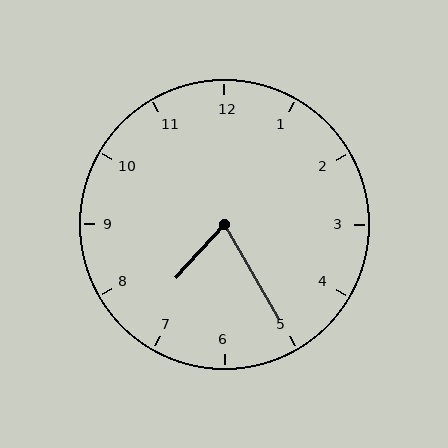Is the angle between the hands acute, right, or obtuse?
It is acute.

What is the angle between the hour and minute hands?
Approximately 72 degrees.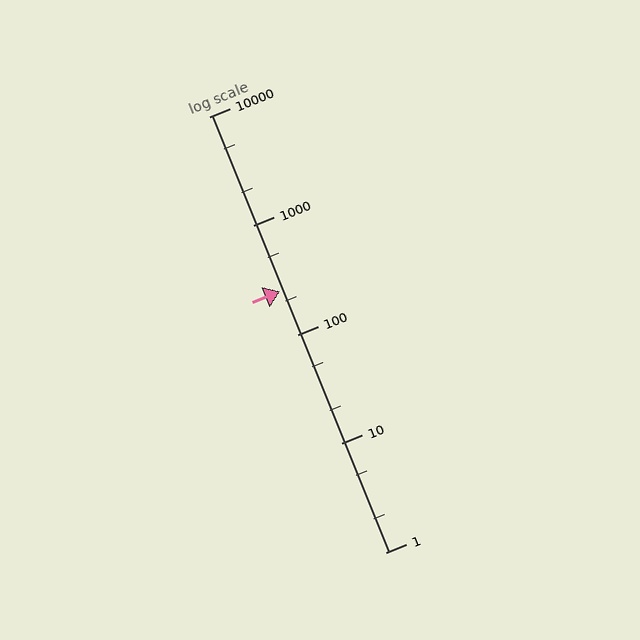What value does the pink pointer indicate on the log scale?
The pointer indicates approximately 250.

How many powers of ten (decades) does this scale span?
The scale spans 4 decades, from 1 to 10000.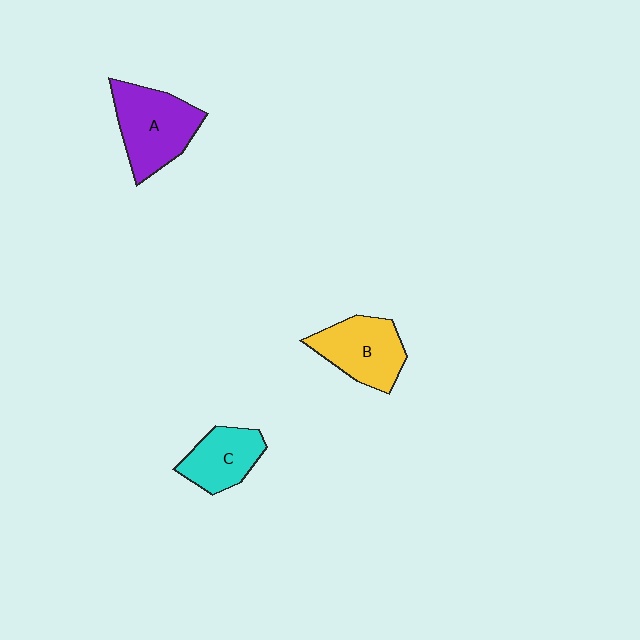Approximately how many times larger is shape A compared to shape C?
Approximately 1.5 times.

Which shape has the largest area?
Shape A (purple).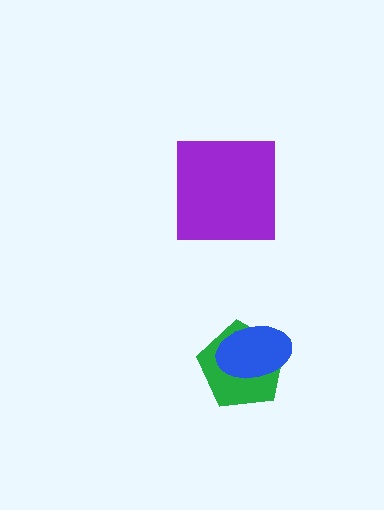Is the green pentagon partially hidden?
Yes, it is partially covered by another shape.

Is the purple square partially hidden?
No, no other shape covers it.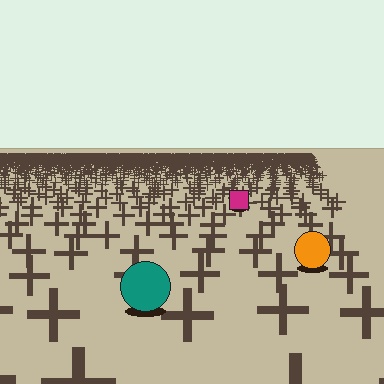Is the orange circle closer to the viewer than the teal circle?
No. The teal circle is closer — you can tell from the texture gradient: the ground texture is coarser near it.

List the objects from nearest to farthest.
From nearest to farthest: the teal circle, the orange circle, the magenta square.